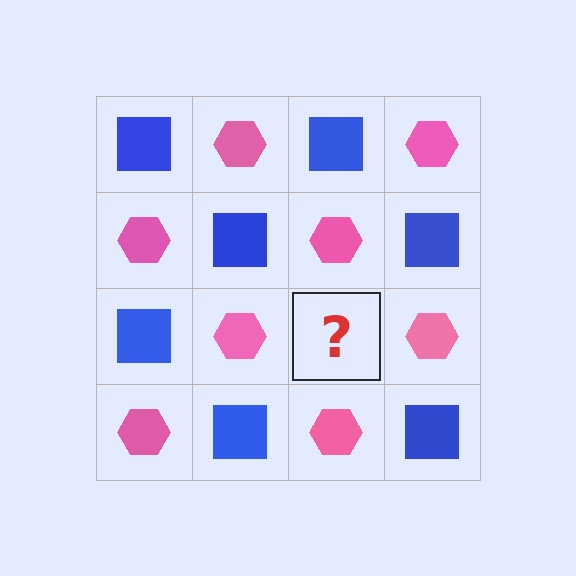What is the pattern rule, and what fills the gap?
The rule is that it alternates blue square and pink hexagon in a checkerboard pattern. The gap should be filled with a blue square.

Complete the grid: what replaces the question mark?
The question mark should be replaced with a blue square.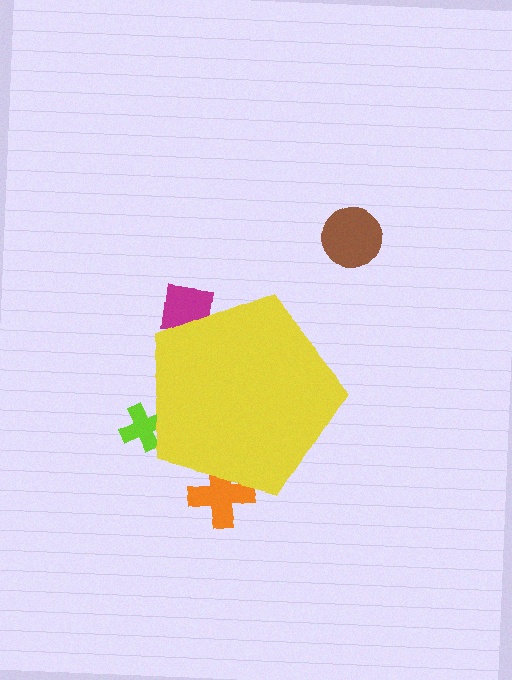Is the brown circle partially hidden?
No, the brown circle is fully visible.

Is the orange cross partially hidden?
Yes, the orange cross is partially hidden behind the yellow pentagon.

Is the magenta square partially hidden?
Yes, the magenta square is partially hidden behind the yellow pentagon.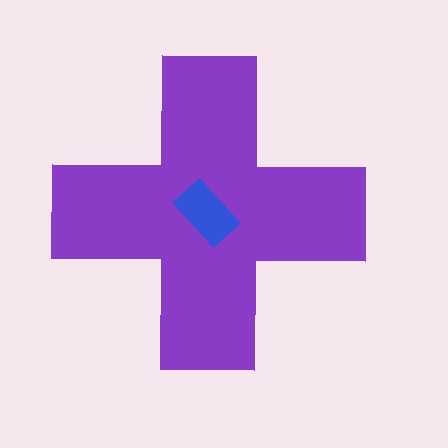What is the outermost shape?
The purple cross.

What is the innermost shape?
The blue rectangle.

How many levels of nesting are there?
2.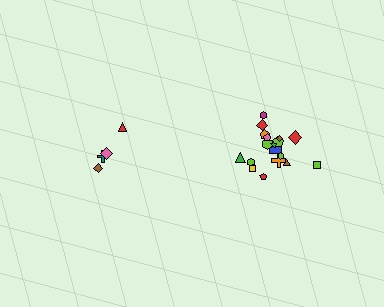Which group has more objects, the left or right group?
The right group.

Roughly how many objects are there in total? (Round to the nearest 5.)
Roughly 20 objects in total.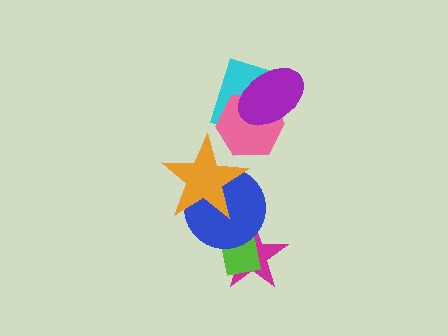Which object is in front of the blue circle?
The orange star is in front of the blue circle.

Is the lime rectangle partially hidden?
Yes, it is partially covered by another shape.